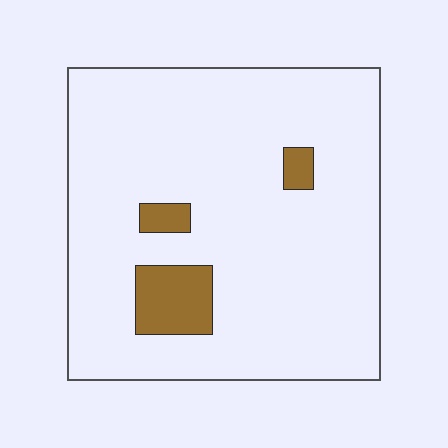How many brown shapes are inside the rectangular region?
3.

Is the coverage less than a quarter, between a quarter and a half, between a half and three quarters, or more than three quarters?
Less than a quarter.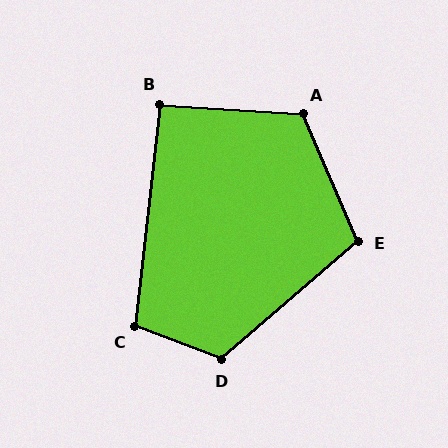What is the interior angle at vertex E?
Approximately 107 degrees (obtuse).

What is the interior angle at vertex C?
Approximately 105 degrees (obtuse).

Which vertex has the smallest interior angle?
B, at approximately 93 degrees.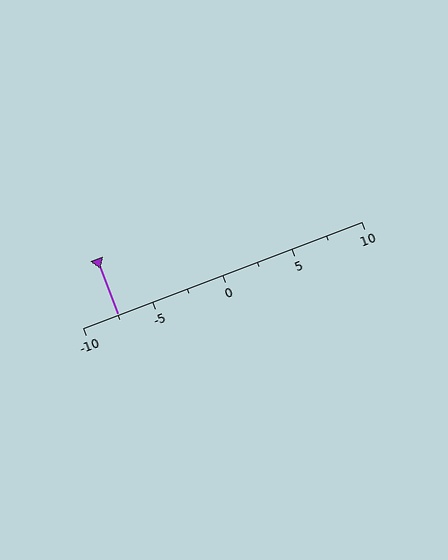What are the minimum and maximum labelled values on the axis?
The axis runs from -10 to 10.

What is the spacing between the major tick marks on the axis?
The major ticks are spaced 5 apart.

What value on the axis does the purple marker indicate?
The marker indicates approximately -7.5.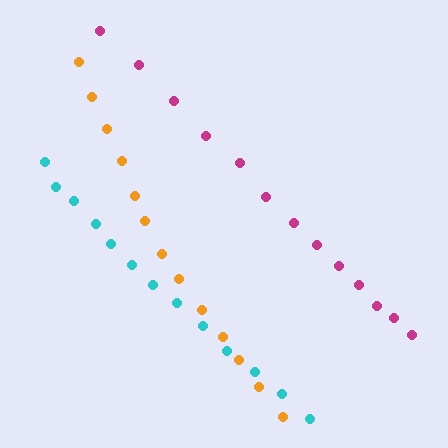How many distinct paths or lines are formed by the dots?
There are 3 distinct paths.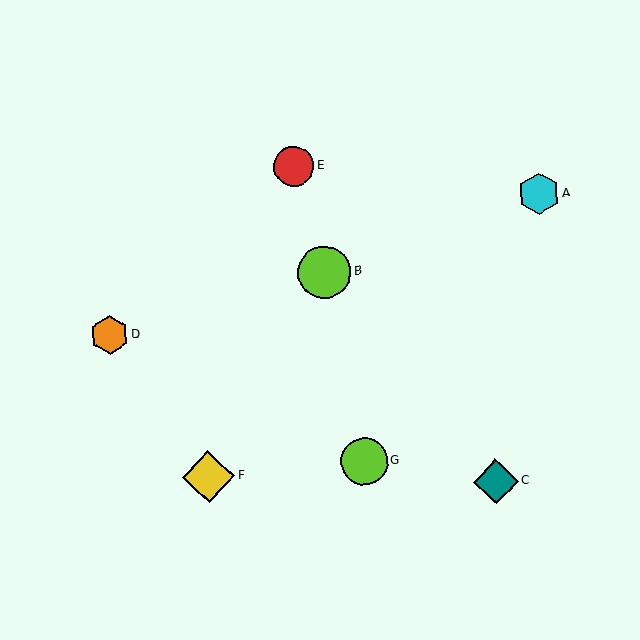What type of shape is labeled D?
Shape D is an orange hexagon.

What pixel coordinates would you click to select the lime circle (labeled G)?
Click at (364, 461) to select the lime circle G.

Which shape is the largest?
The lime circle (labeled B) is the largest.